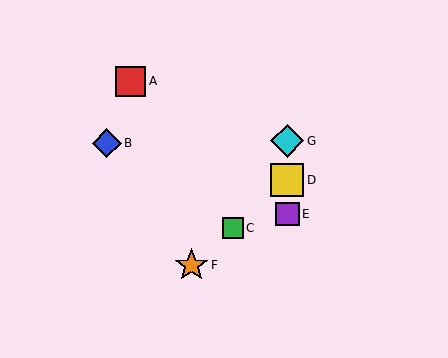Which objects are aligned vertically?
Objects D, E, G are aligned vertically.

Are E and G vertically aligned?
Yes, both are at x≈287.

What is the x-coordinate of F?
Object F is at x≈191.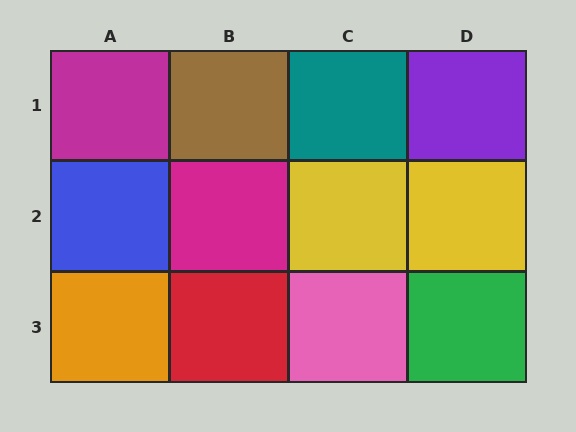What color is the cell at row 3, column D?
Green.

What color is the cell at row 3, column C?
Pink.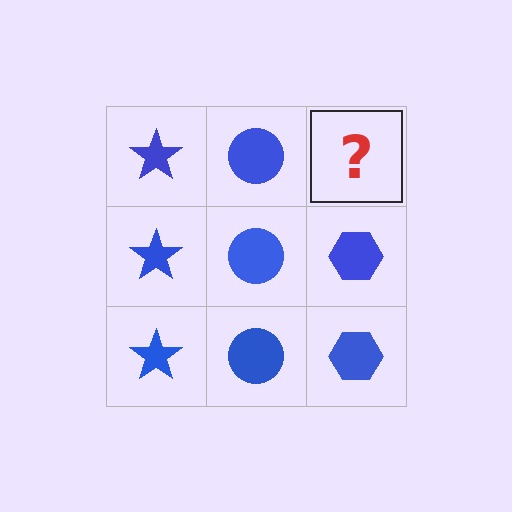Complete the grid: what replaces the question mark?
The question mark should be replaced with a blue hexagon.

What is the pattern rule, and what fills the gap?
The rule is that each column has a consistent shape. The gap should be filled with a blue hexagon.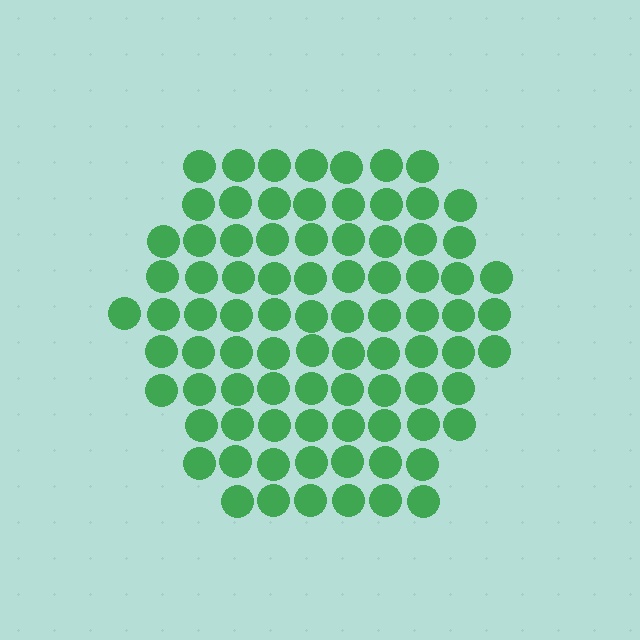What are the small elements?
The small elements are circles.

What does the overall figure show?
The overall figure shows a hexagon.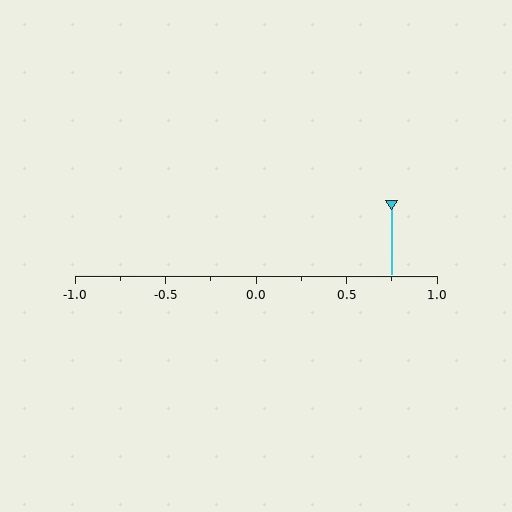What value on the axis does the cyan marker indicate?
The marker indicates approximately 0.75.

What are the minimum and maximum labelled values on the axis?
The axis runs from -1.0 to 1.0.